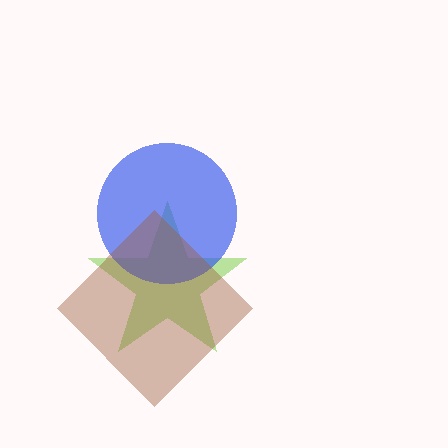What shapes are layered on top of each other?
The layered shapes are: a lime star, a blue circle, a brown diamond.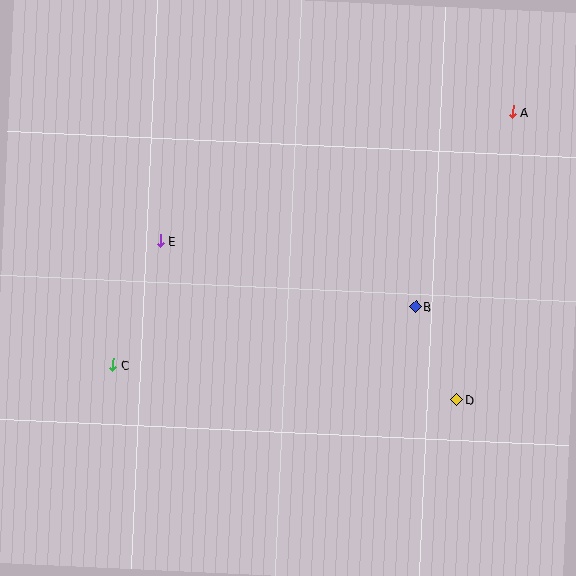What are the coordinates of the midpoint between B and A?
The midpoint between B and A is at (464, 209).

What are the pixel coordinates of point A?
Point A is at (512, 112).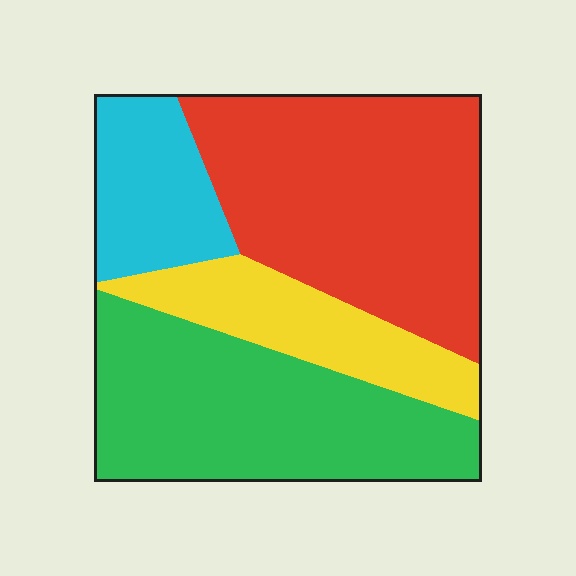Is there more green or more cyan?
Green.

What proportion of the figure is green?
Green covers 33% of the figure.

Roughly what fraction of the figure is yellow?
Yellow takes up about one sixth (1/6) of the figure.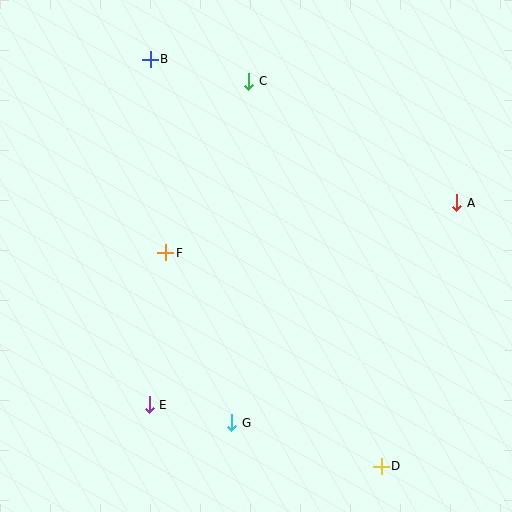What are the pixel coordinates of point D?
Point D is at (381, 466).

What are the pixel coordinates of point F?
Point F is at (166, 253).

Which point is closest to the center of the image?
Point F at (166, 253) is closest to the center.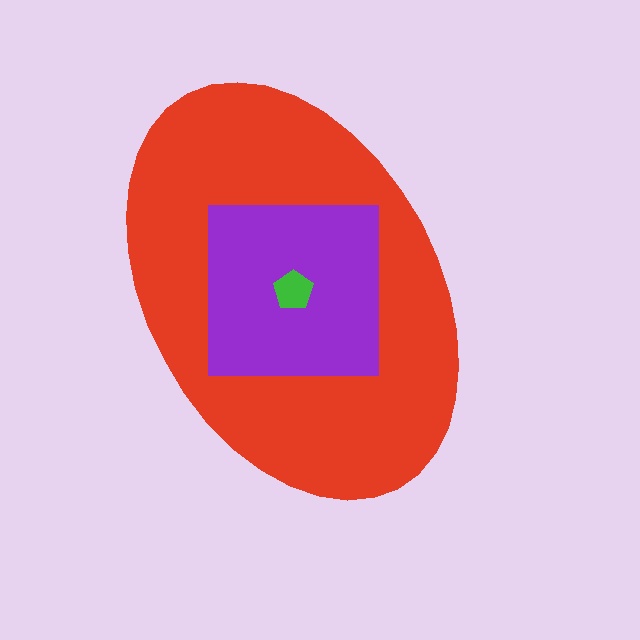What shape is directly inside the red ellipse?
The purple square.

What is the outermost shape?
The red ellipse.